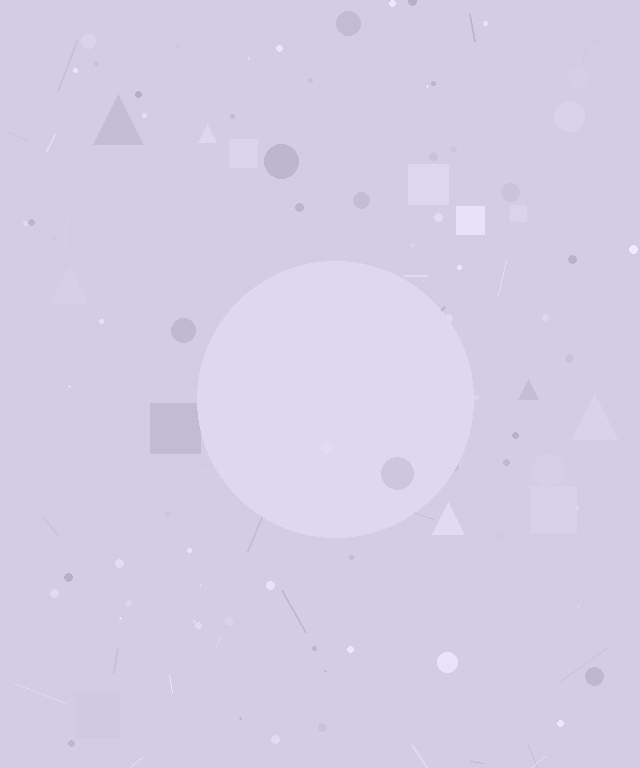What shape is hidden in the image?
A circle is hidden in the image.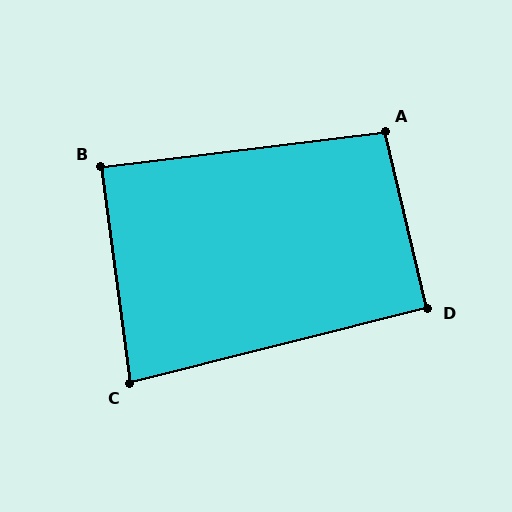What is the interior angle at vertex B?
Approximately 89 degrees (approximately right).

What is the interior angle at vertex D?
Approximately 91 degrees (approximately right).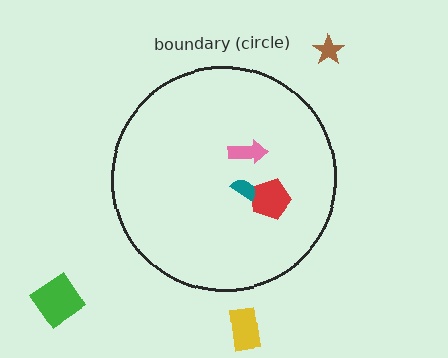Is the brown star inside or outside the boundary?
Outside.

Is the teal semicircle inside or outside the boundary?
Inside.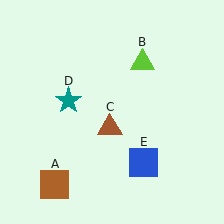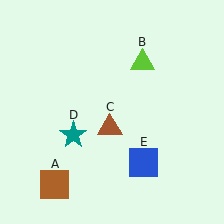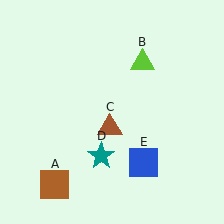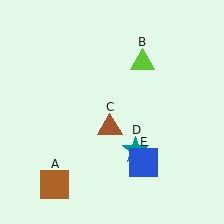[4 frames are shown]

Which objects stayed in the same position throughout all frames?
Brown square (object A) and lime triangle (object B) and brown triangle (object C) and blue square (object E) remained stationary.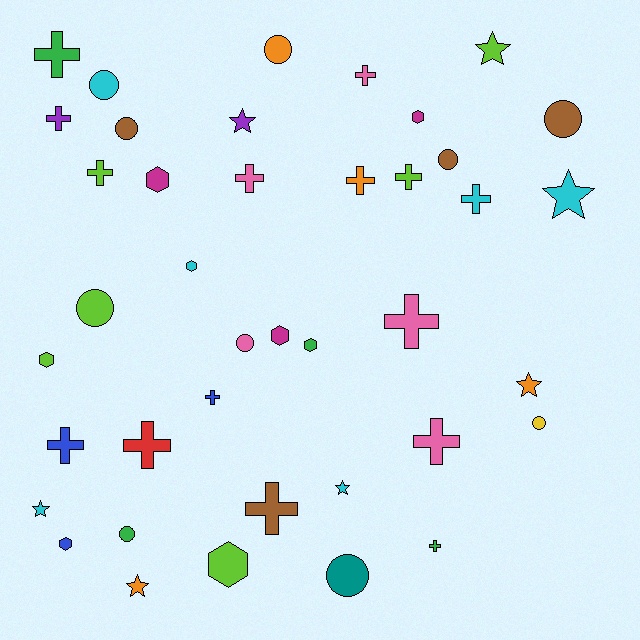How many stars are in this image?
There are 7 stars.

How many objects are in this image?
There are 40 objects.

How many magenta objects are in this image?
There are 3 magenta objects.